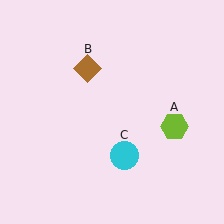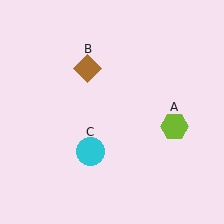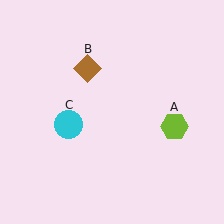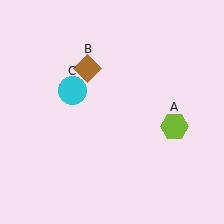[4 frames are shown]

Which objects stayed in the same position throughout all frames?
Lime hexagon (object A) and brown diamond (object B) remained stationary.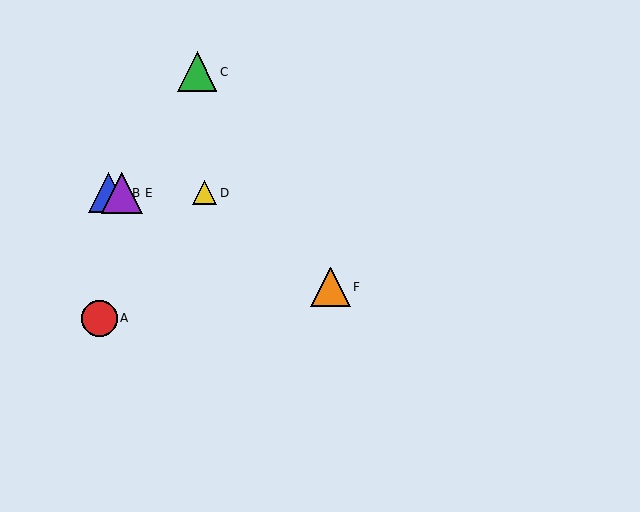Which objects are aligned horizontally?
Objects B, D, E are aligned horizontally.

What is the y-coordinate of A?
Object A is at y≈318.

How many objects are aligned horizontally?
3 objects (B, D, E) are aligned horizontally.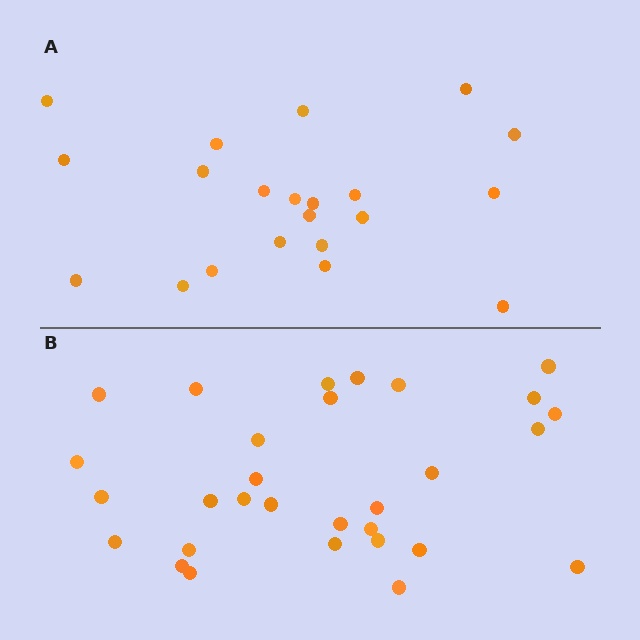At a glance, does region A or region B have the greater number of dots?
Region B (the bottom region) has more dots.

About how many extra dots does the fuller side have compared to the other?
Region B has roughly 8 or so more dots than region A.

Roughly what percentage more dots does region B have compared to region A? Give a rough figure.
About 45% more.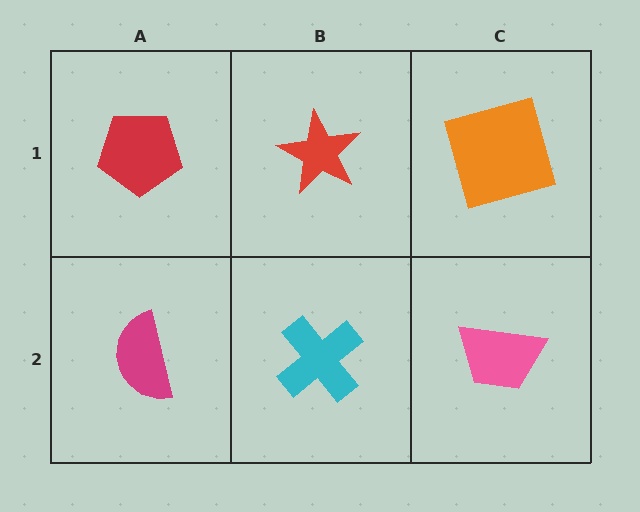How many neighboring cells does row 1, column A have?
2.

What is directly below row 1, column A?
A magenta semicircle.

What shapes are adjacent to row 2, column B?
A red star (row 1, column B), a magenta semicircle (row 2, column A), a pink trapezoid (row 2, column C).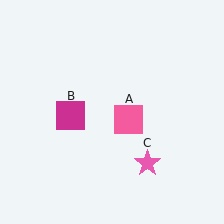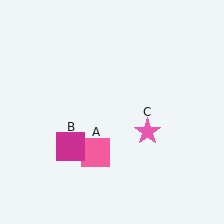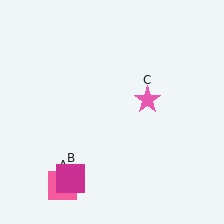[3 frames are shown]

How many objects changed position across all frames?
3 objects changed position: pink square (object A), magenta square (object B), pink star (object C).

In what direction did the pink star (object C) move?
The pink star (object C) moved up.